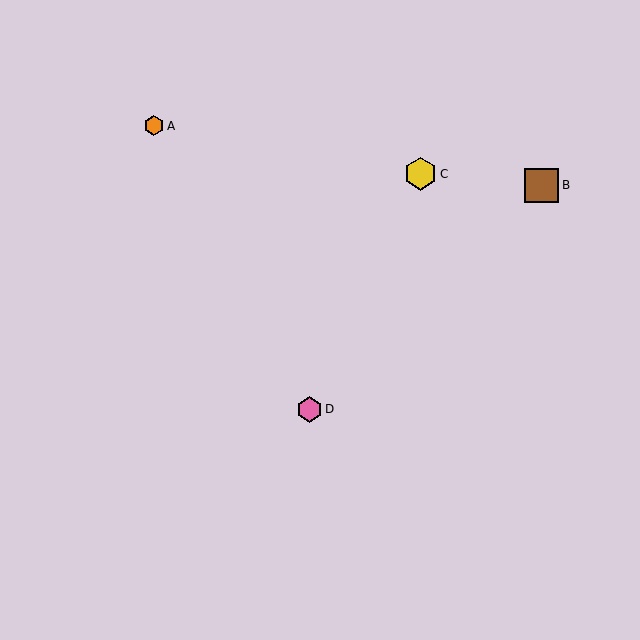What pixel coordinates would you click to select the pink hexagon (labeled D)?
Click at (309, 409) to select the pink hexagon D.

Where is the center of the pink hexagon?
The center of the pink hexagon is at (309, 409).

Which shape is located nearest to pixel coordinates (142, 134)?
The orange hexagon (labeled A) at (154, 126) is nearest to that location.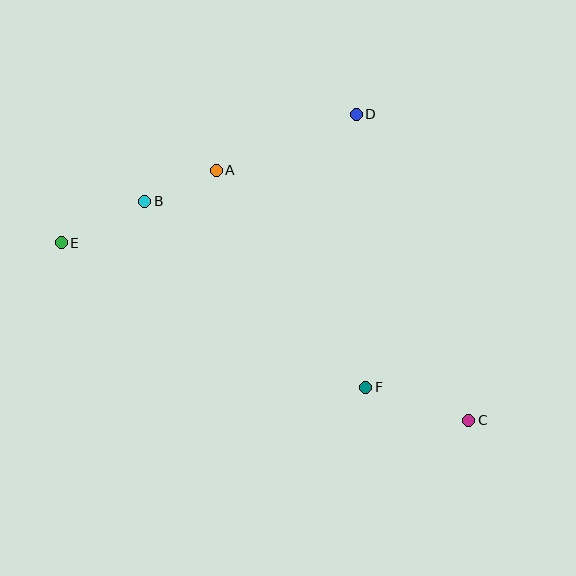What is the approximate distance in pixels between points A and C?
The distance between A and C is approximately 355 pixels.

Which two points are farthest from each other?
Points C and E are farthest from each other.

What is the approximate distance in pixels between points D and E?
The distance between D and E is approximately 322 pixels.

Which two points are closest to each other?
Points A and B are closest to each other.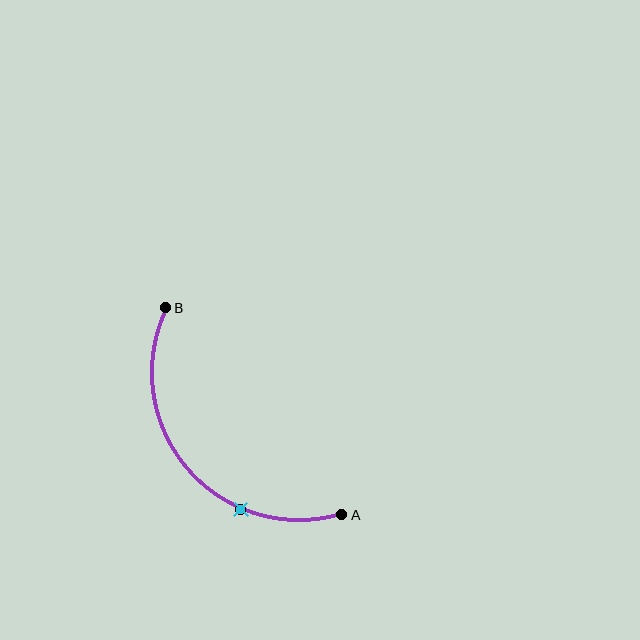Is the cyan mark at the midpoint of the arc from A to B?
No. The cyan mark lies on the arc but is closer to endpoint A. The arc midpoint would be at the point on the curve equidistant along the arc from both A and B.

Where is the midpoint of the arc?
The arc midpoint is the point on the curve farthest from the straight line joining A and B. It sits below and to the left of that line.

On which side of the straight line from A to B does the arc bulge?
The arc bulges below and to the left of the straight line connecting A and B.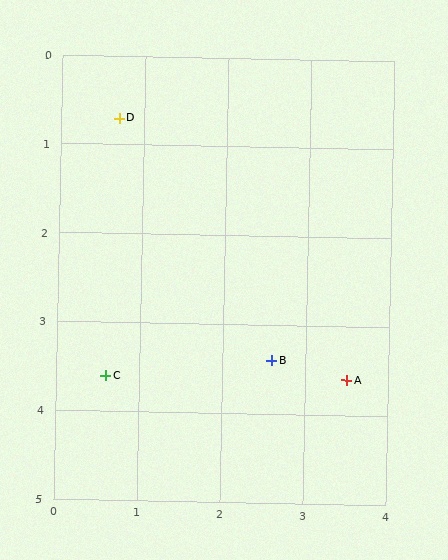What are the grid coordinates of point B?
Point B is at approximately (2.6, 3.4).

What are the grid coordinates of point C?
Point C is at approximately (0.6, 3.6).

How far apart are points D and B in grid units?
Points D and B are about 3.3 grid units apart.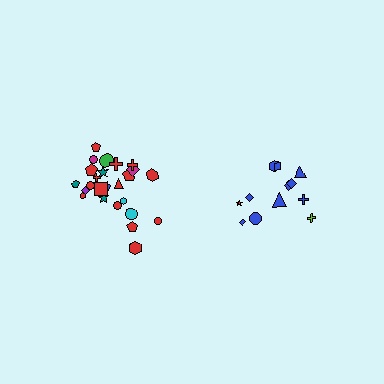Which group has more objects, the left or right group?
The left group.